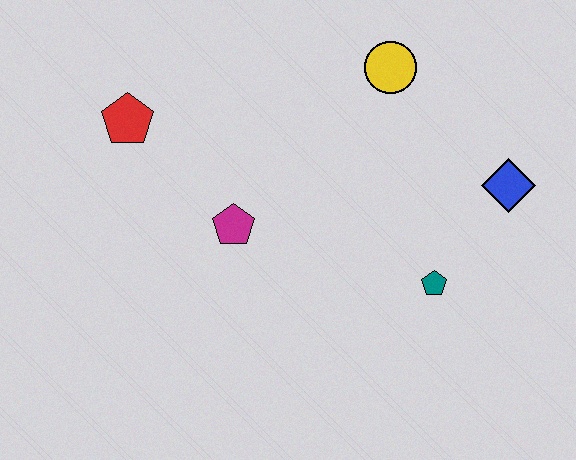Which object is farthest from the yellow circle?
The red pentagon is farthest from the yellow circle.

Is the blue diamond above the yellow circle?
No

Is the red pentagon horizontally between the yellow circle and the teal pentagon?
No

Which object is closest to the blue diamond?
The teal pentagon is closest to the blue diamond.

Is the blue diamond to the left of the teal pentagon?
No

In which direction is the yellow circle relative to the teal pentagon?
The yellow circle is above the teal pentagon.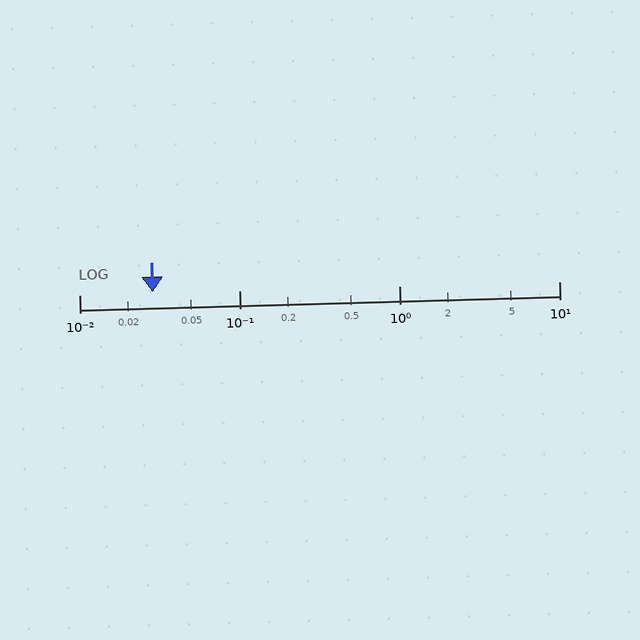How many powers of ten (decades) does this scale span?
The scale spans 3 decades, from 0.01 to 10.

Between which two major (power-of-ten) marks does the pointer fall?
The pointer is between 0.01 and 0.1.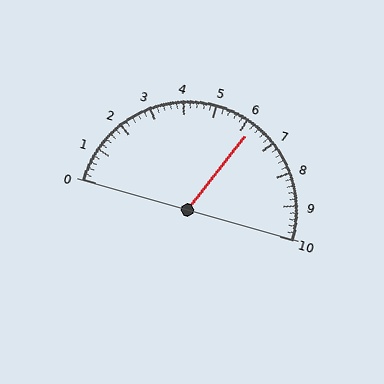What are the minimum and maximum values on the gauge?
The gauge ranges from 0 to 10.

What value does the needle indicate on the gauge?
The needle indicates approximately 6.2.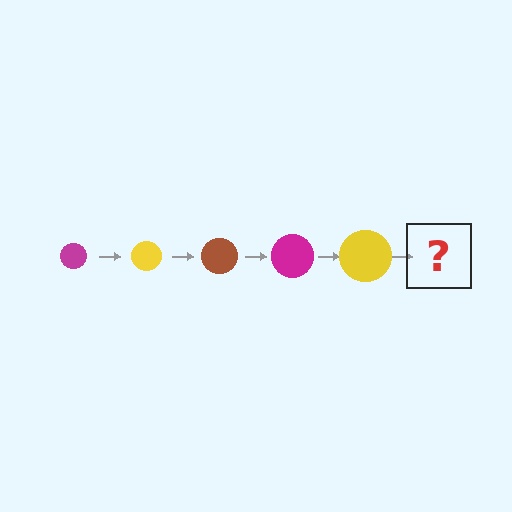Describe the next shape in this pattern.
It should be a brown circle, larger than the previous one.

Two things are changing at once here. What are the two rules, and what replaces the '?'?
The two rules are that the circle grows larger each step and the color cycles through magenta, yellow, and brown. The '?' should be a brown circle, larger than the previous one.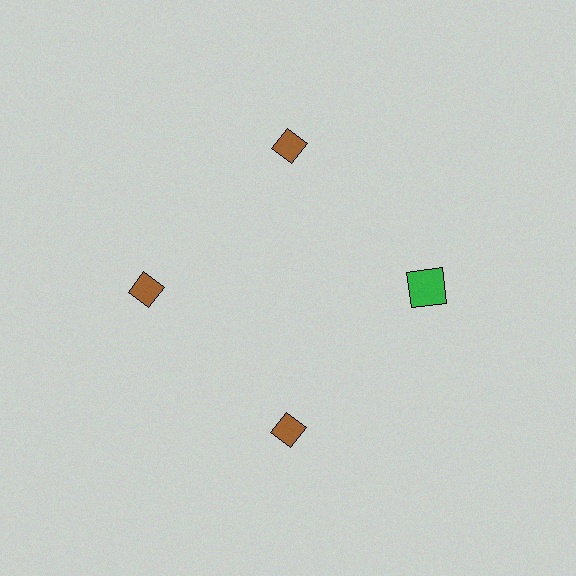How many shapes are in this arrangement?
There are 4 shapes arranged in a ring pattern.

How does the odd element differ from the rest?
It differs in both color (green instead of brown) and shape (square instead of diamond).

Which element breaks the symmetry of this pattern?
The green square at roughly the 3 o'clock position breaks the symmetry. All other shapes are brown diamonds.